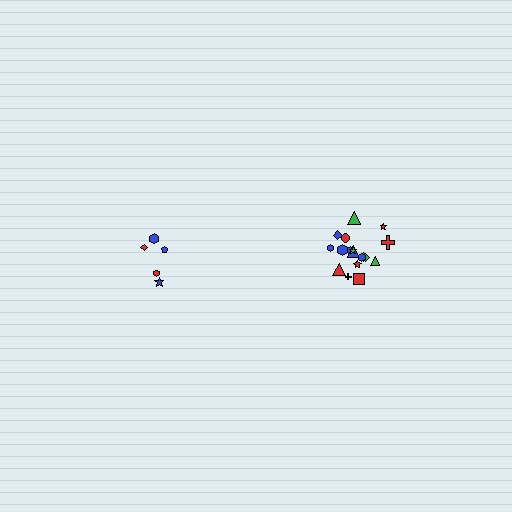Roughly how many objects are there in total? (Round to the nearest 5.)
Roughly 25 objects in total.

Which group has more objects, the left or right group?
The right group.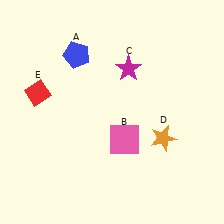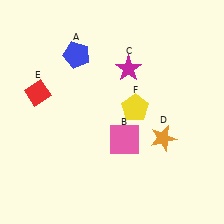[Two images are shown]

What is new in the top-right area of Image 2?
A yellow pentagon (F) was added in the top-right area of Image 2.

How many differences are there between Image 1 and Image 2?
There is 1 difference between the two images.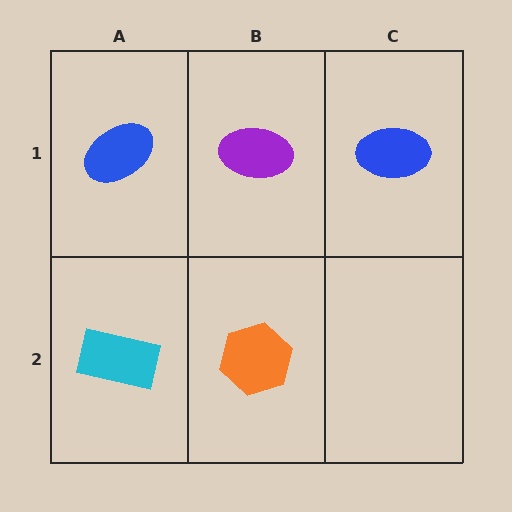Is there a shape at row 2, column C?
No, that cell is empty.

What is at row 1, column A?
A blue ellipse.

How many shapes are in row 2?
2 shapes.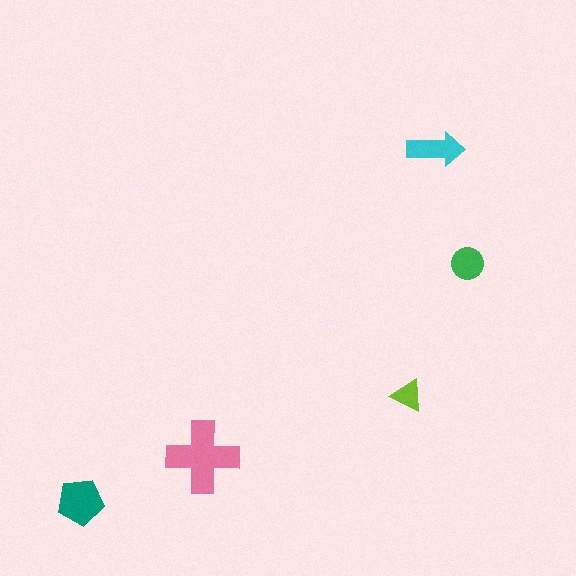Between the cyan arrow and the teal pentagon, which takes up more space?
The teal pentagon.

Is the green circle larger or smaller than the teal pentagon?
Smaller.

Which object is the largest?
The pink cross.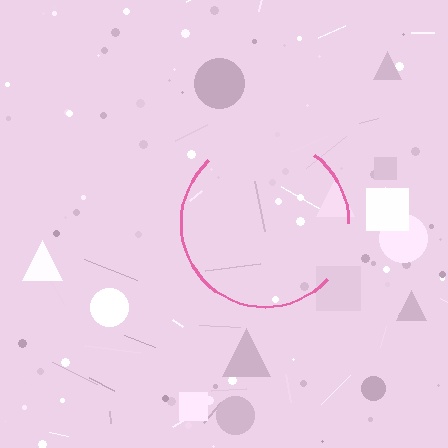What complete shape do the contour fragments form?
The contour fragments form a circle.